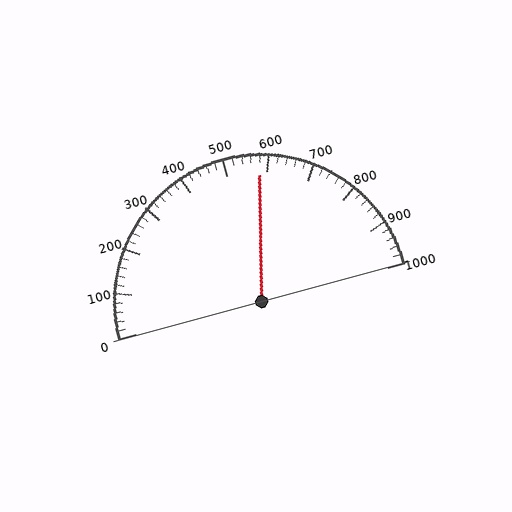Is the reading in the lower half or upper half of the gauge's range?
The reading is in the upper half of the range (0 to 1000).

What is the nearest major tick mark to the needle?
The nearest major tick mark is 600.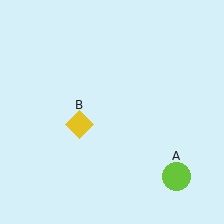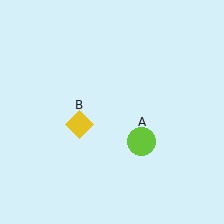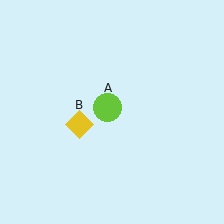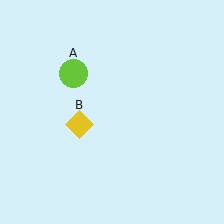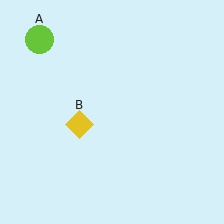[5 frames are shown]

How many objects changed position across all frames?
1 object changed position: lime circle (object A).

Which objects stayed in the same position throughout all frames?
Yellow diamond (object B) remained stationary.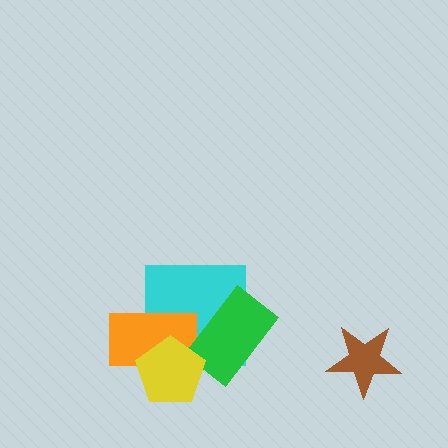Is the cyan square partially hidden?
Yes, it is partially covered by another shape.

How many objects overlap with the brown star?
0 objects overlap with the brown star.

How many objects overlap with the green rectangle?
2 objects overlap with the green rectangle.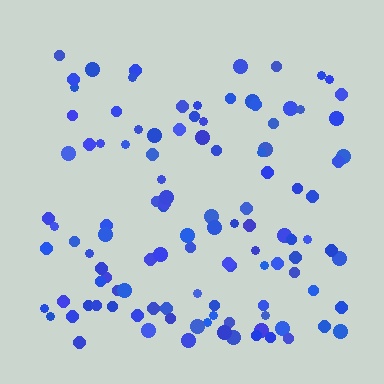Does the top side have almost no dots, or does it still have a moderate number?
Still a moderate number, just noticeably fewer than the bottom.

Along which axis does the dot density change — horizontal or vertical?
Vertical.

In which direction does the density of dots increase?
From top to bottom, with the bottom side densest.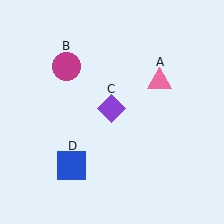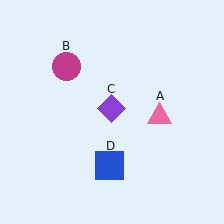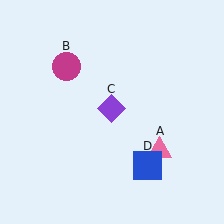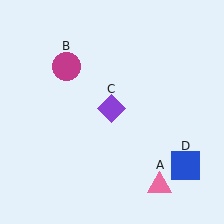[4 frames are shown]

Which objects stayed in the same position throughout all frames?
Magenta circle (object B) and purple diamond (object C) remained stationary.